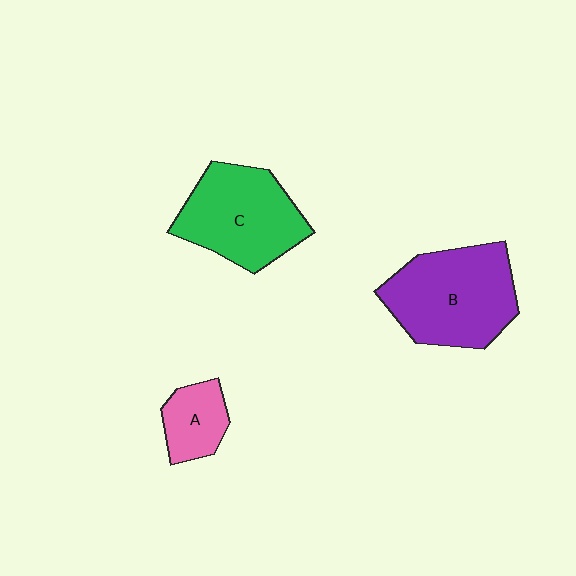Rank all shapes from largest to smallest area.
From largest to smallest: B (purple), C (green), A (pink).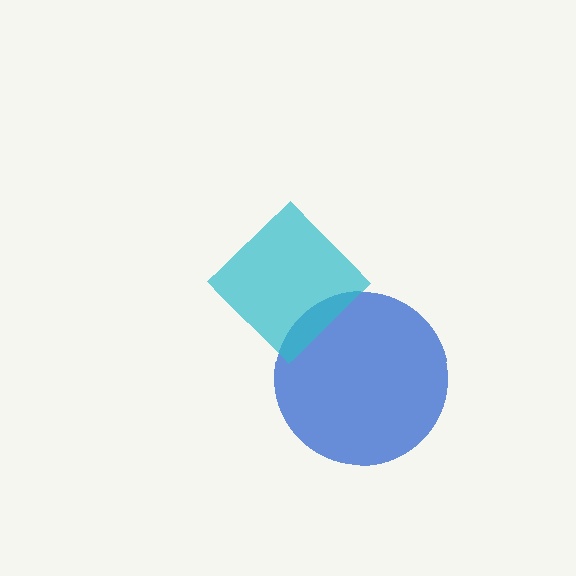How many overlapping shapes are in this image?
There are 2 overlapping shapes in the image.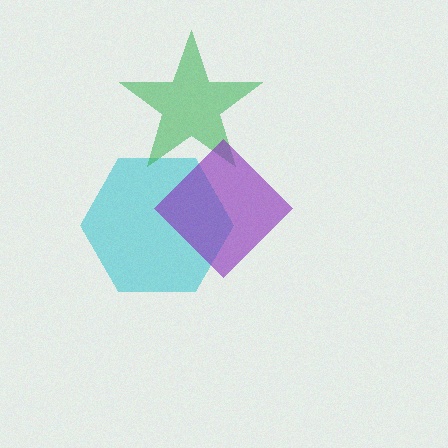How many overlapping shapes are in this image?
There are 3 overlapping shapes in the image.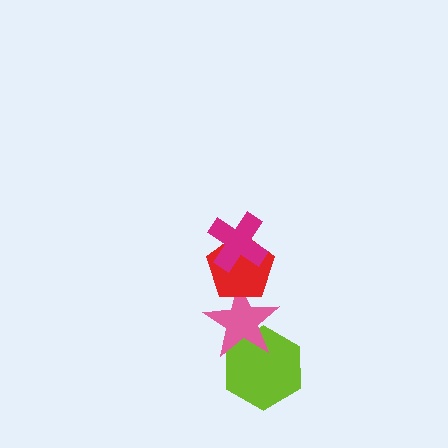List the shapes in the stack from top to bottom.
From top to bottom: the magenta cross, the red pentagon, the pink star, the lime hexagon.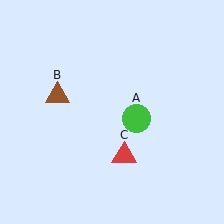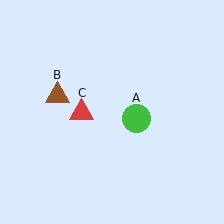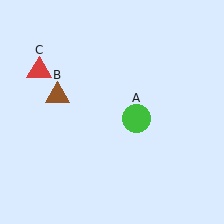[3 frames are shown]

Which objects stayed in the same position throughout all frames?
Green circle (object A) and brown triangle (object B) remained stationary.